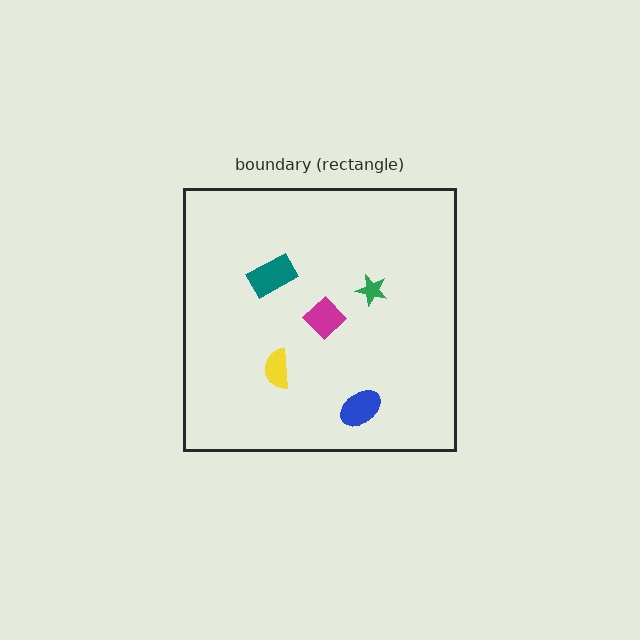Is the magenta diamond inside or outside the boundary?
Inside.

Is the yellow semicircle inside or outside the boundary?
Inside.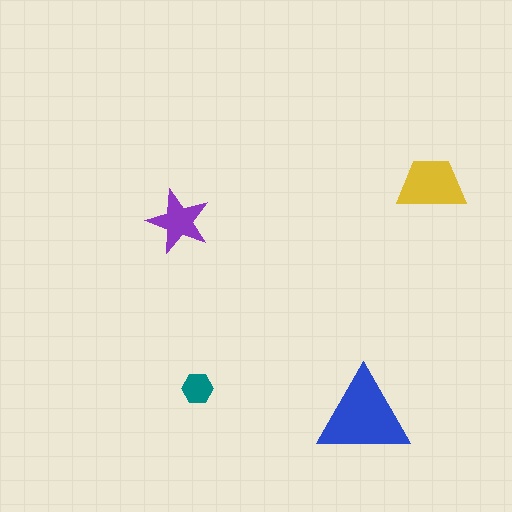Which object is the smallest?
The teal hexagon.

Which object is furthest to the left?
The purple star is leftmost.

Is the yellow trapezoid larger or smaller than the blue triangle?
Smaller.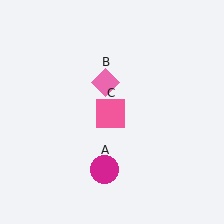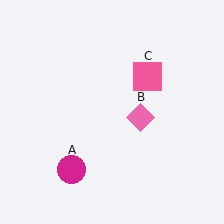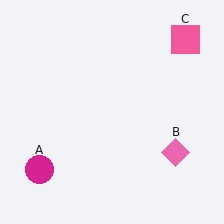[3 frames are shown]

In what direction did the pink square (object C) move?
The pink square (object C) moved up and to the right.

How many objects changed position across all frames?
3 objects changed position: magenta circle (object A), pink diamond (object B), pink square (object C).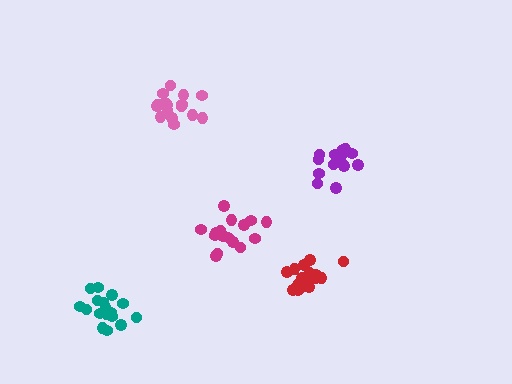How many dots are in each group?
Group 1: 16 dots, Group 2: 16 dots, Group 3: 15 dots, Group 4: 16 dots, Group 5: 17 dots (80 total).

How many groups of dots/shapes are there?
There are 5 groups.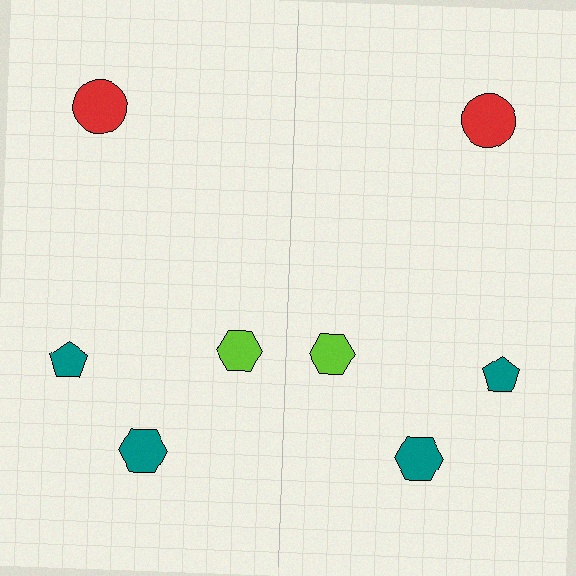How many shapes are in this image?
There are 8 shapes in this image.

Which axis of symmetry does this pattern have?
The pattern has a vertical axis of symmetry running through the center of the image.